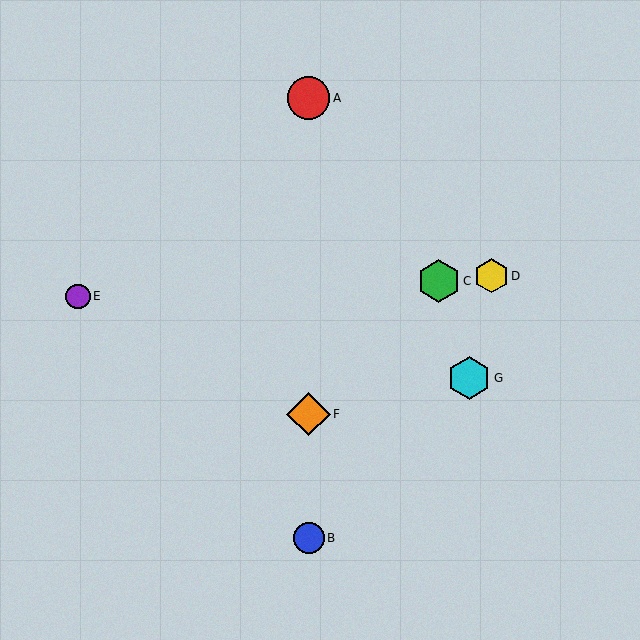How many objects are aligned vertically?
3 objects (A, B, F) are aligned vertically.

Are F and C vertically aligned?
No, F is at x≈309 and C is at x≈439.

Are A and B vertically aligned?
Yes, both are at x≈309.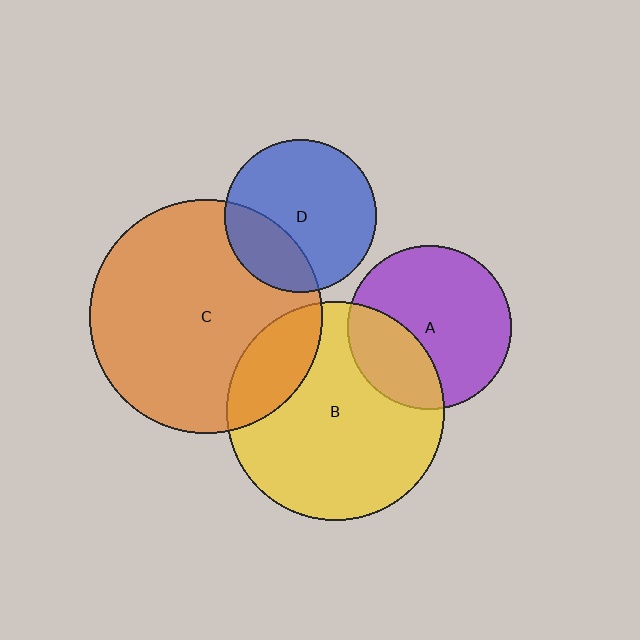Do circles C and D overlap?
Yes.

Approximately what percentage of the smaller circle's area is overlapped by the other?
Approximately 25%.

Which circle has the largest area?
Circle C (orange).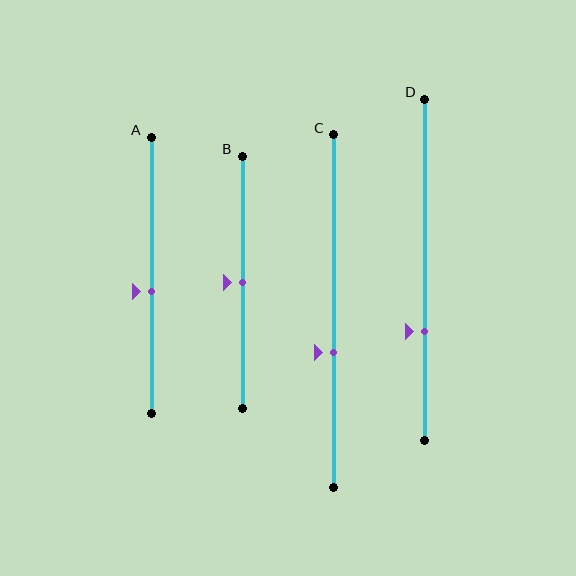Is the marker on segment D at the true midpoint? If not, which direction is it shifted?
No, the marker on segment D is shifted downward by about 18% of the segment length.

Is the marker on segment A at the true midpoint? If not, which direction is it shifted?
No, the marker on segment A is shifted downward by about 6% of the segment length.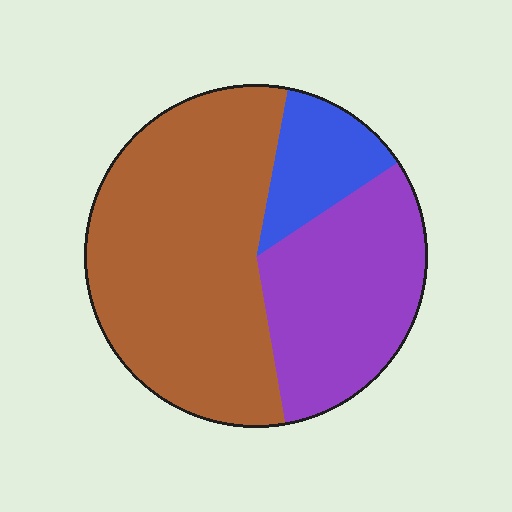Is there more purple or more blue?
Purple.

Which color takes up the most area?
Brown, at roughly 55%.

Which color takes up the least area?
Blue, at roughly 15%.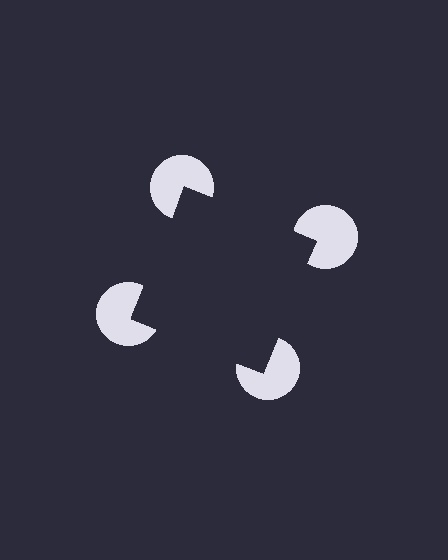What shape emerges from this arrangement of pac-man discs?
An illusory square — its edges are inferred from the aligned wedge cuts in the pac-man discs, not physically drawn.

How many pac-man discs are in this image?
There are 4 — one at each vertex of the illusory square.